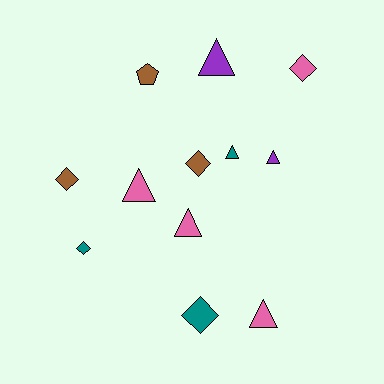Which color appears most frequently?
Pink, with 4 objects.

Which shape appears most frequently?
Triangle, with 6 objects.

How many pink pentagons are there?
There are no pink pentagons.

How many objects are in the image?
There are 12 objects.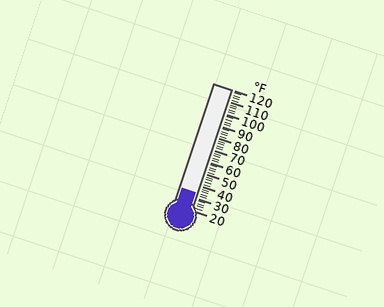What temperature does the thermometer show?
The thermometer shows approximately 34°F.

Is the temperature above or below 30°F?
The temperature is above 30°F.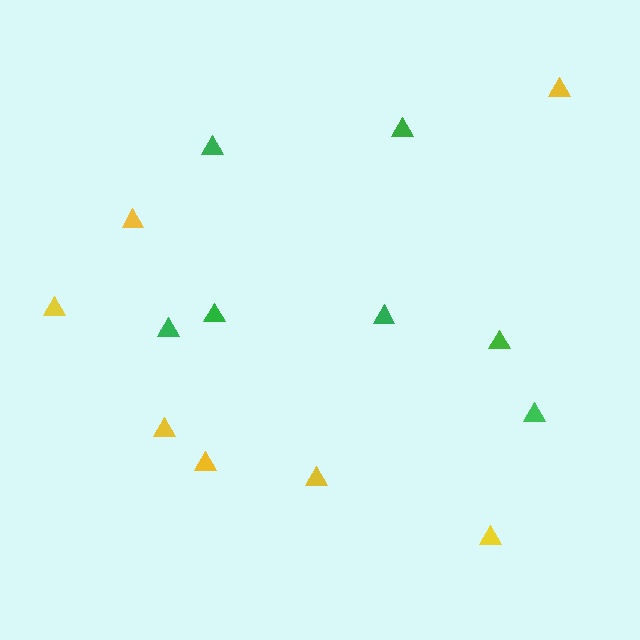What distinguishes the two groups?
There are 2 groups: one group of yellow triangles (7) and one group of green triangles (7).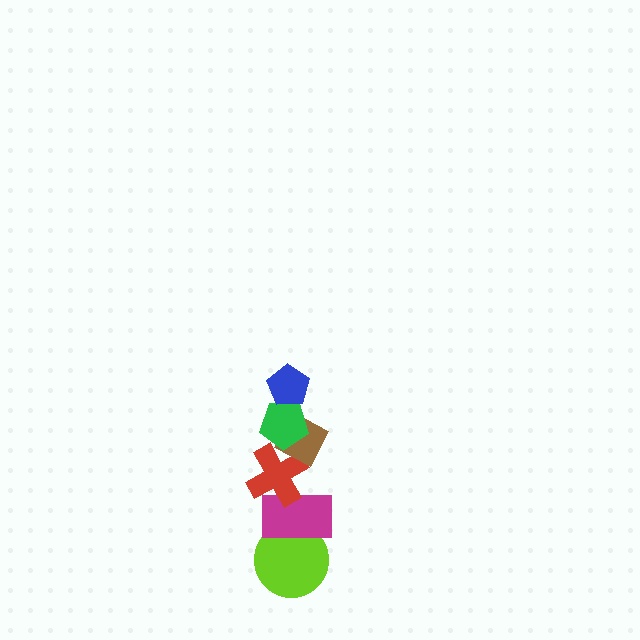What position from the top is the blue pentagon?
The blue pentagon is 1st from the top.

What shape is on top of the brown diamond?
The green pentagon is on top of the brown diamond.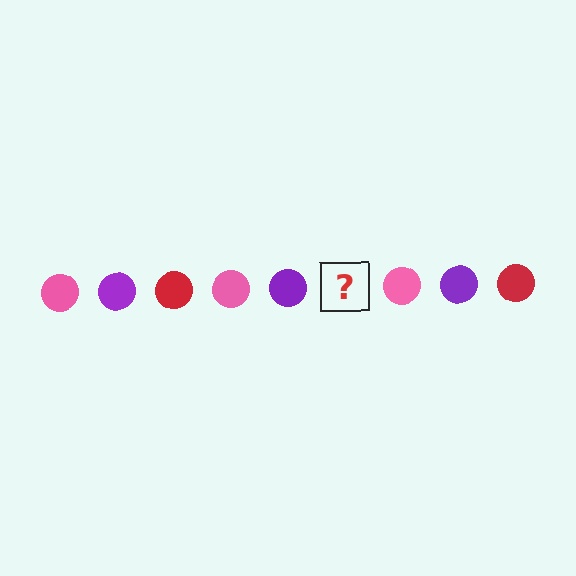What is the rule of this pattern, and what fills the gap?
The rule is that the pattern cycles through pink, purple, red circles. The gap should be filled with a red circle.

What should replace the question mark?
The question mark should be replaced with a red circle.